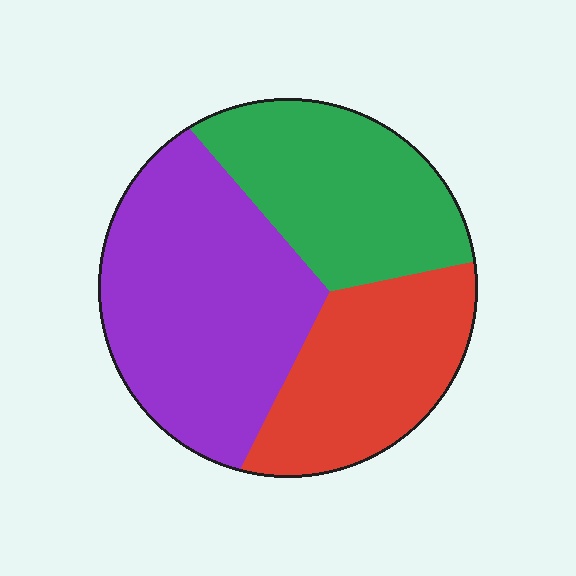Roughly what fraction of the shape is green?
Green takes up about one third (1/3) of the shape.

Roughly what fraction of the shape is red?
Red covers 27% of the shape.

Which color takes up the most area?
Purple, at roughly 45%.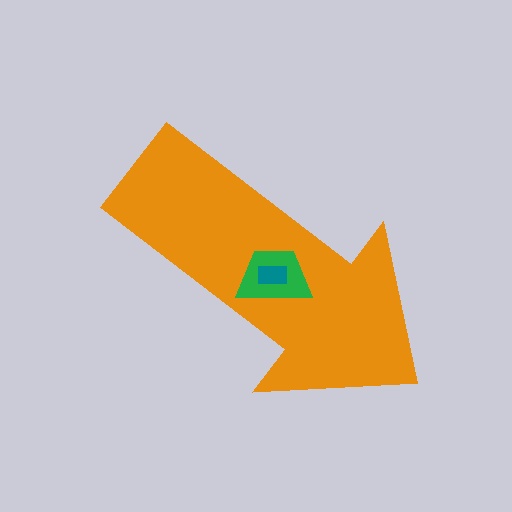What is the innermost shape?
The teal rectangle.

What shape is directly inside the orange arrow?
The green trapezoid.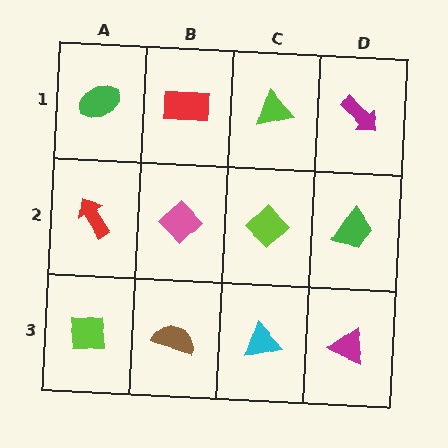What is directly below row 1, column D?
A green trapezoid.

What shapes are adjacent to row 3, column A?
A red arrow (row 2, column A), a brown semicircle (row 3, column B).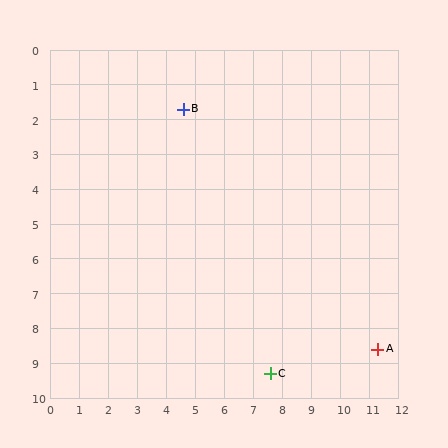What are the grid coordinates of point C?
Point C is at approximately (7.6, 9.3).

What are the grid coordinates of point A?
Point A is at approximately (11.3, 8.6).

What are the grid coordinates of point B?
Point B is at approximately (4.6, 1.7).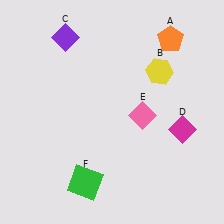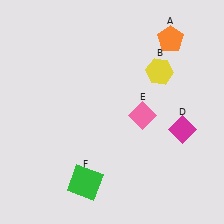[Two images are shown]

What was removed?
The purple diamond (C) was removed in Image 2.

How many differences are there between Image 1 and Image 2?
There is 1 difference between the two images.